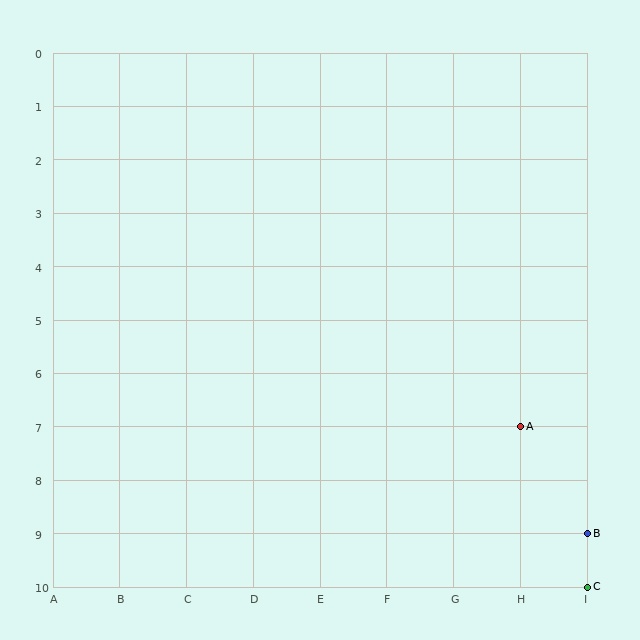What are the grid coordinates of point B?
Point B is at grid coordinates (I, 9).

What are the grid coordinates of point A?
Point A is at grid coordinates (H, 7).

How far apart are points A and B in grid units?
Points A and B are 1 column and 2 rows apart (about 2.2 grid units diagonally).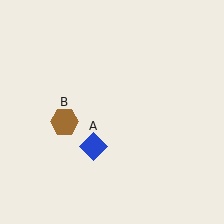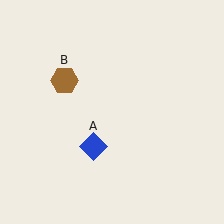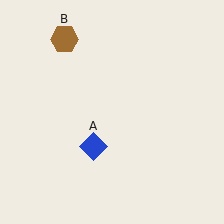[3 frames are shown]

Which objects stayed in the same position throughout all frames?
Blue diamond (object A) remained stationary.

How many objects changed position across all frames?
1 object changed position: brown hexagon (object B).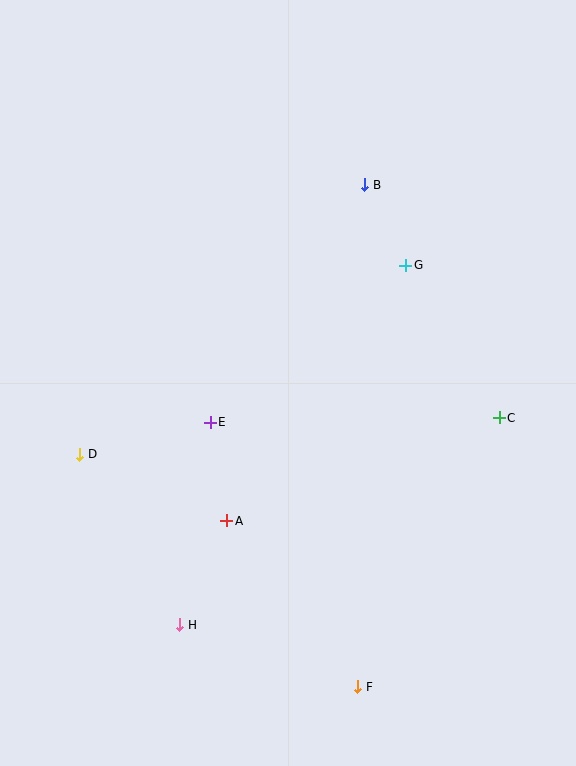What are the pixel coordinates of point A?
Point A is at (227, 521).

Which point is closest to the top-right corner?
Point B is closest to the top-right corner.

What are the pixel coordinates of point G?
Point G is at (406, 265).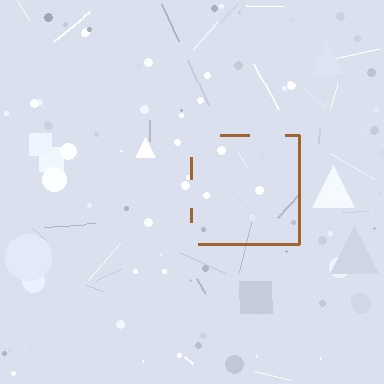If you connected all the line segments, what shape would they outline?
They would outline a square.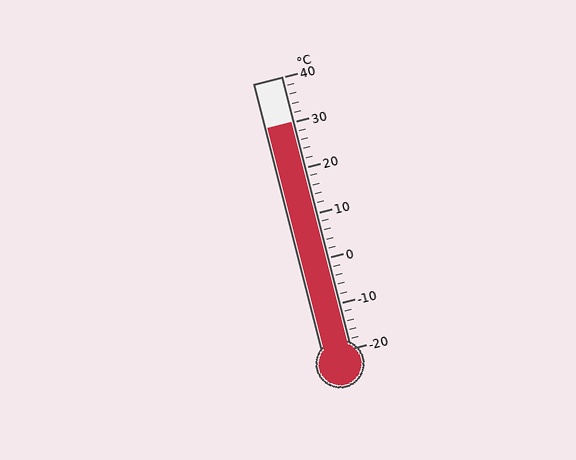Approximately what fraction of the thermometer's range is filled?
The thermometer is filled to approximately 85% of its range.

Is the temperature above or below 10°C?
The temperature is above 10°C.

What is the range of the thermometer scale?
The thermometer scale ranges from -20°C to 40°C.